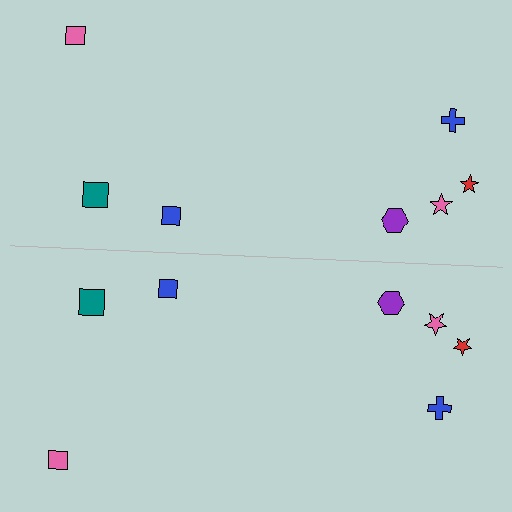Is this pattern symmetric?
Yes, this pattern has bilateral (reflection) symmetry.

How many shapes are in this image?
There are 14 shapes in this image.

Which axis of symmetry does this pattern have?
The pattern has a horizontal axis of symmetry running through the center of the image.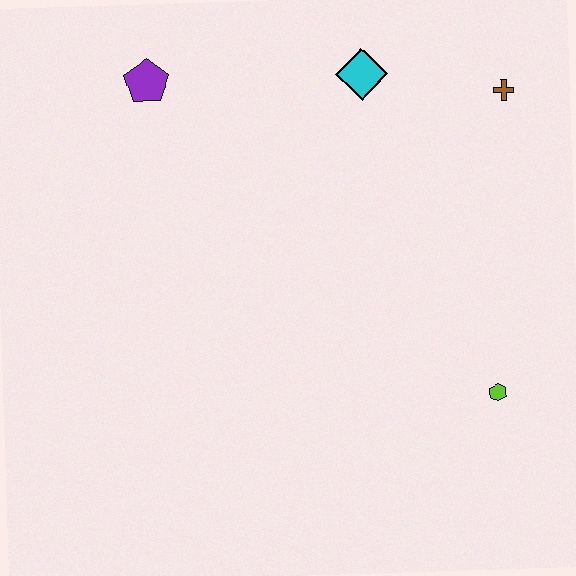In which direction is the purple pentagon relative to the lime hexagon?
The purple pentagon is to the left of the lime hexagon.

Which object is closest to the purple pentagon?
The cyan diamond is closest to the purple pentagon.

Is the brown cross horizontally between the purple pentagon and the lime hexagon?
No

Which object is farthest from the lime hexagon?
The purple pentagon is farthest from the lime hexagon.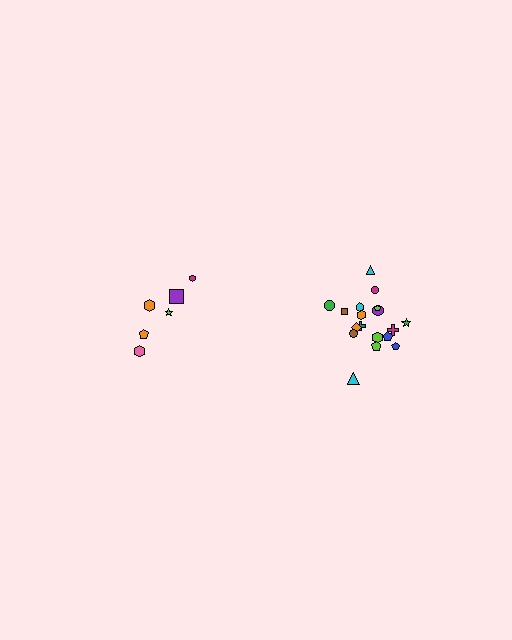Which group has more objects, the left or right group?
The right group.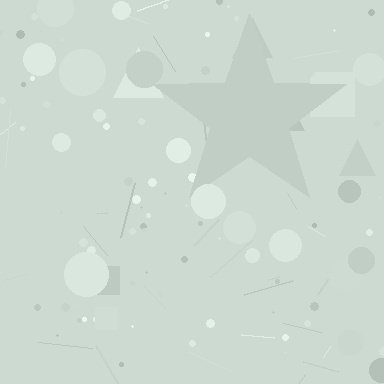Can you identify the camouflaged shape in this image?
The camouflaged shape is a star.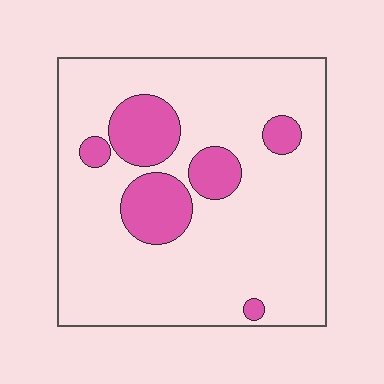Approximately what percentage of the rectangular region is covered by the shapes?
Approximately 20%.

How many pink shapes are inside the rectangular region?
6.